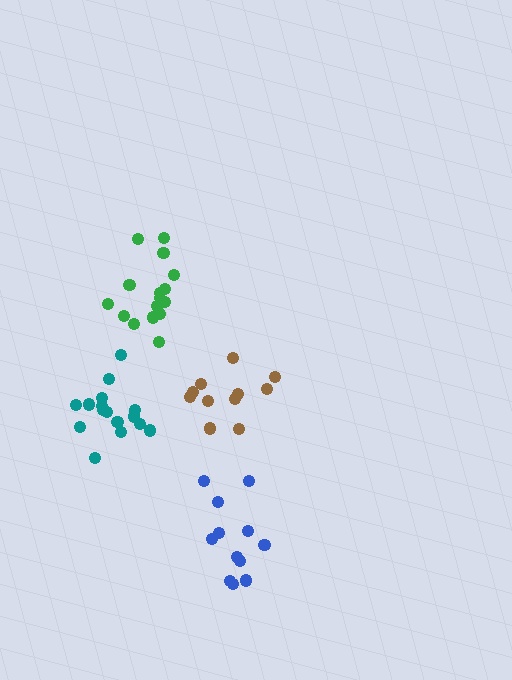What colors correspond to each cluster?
The clusters are colored: green, teal, blue, brown.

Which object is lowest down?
The blue cluster is bottommost.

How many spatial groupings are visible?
There are 4 spatial groupings.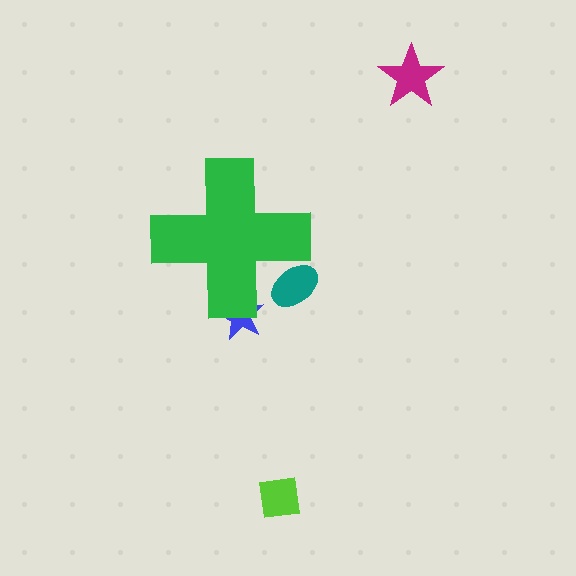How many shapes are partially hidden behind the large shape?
2 shapes are partially hidden.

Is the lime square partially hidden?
No, the lime square is fully visible.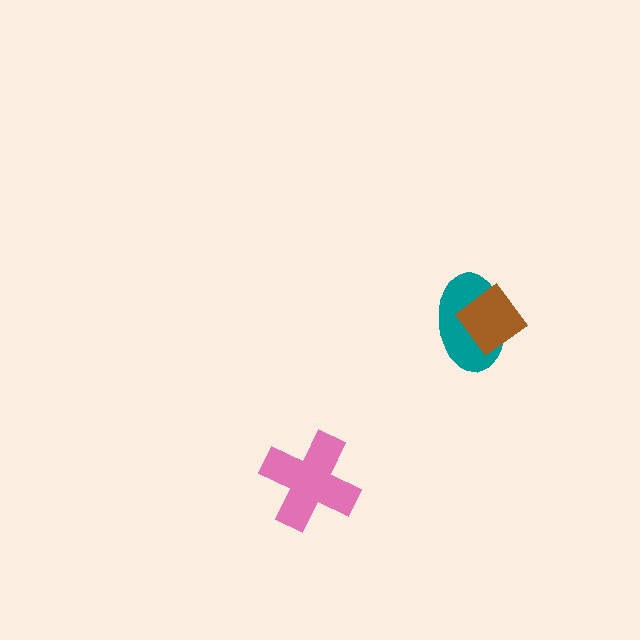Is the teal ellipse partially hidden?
Yes, it is partially covered by another shape.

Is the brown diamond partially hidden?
No, no other shape covers it.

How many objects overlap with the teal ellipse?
1 object overlaps with the teal ellipse.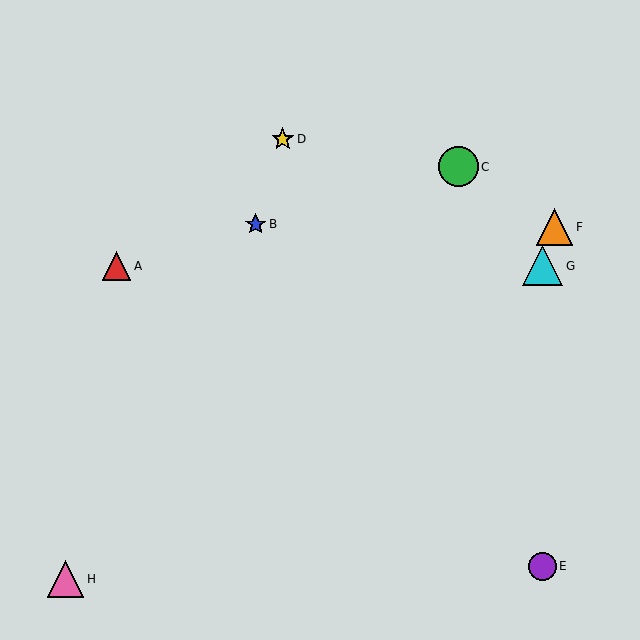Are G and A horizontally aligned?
Yes, both are at y≈266.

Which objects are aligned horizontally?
Objects A, G are aligned horizontally.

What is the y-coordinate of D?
Object D is at y≈139.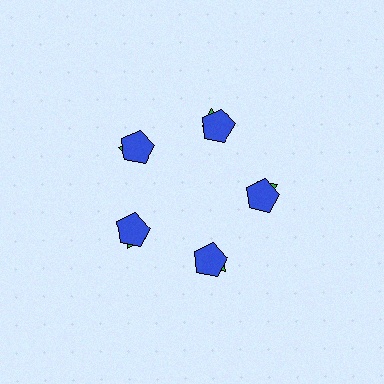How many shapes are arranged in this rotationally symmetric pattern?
There are 10 shapes, arranged in 5 groups of 2.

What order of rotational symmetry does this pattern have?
This pattern has 5-fold rotational symmetry.